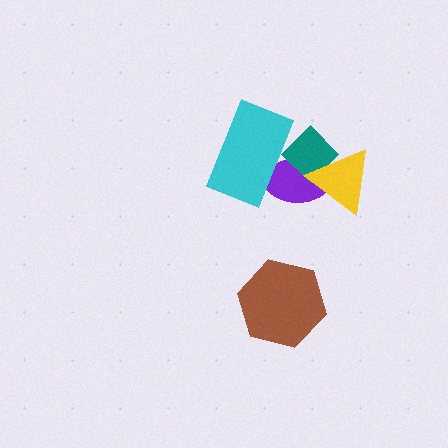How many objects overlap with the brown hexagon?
0 objects overlap with the brown hexagon.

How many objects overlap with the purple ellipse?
3 objects overlap with the purple ellipse.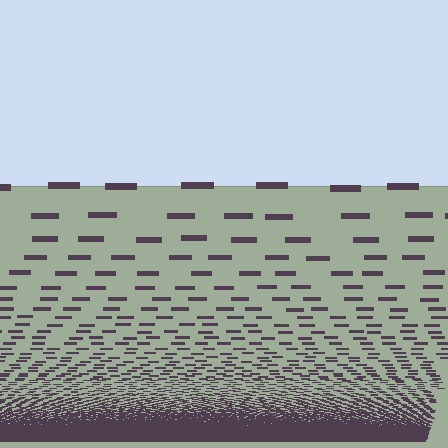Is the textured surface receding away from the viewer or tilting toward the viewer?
The surface appears to tilt toward the viewer. Texture elements get larger and sparser toward the top.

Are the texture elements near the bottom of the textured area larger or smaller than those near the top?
Smaller. The gradient is inverted — elements near the bottom are smaller and denser.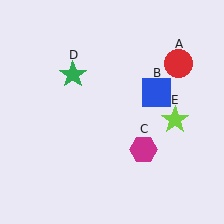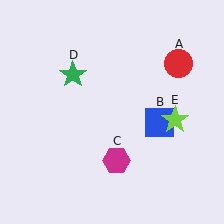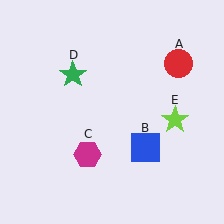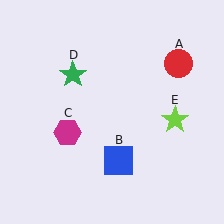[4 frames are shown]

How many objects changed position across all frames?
2 objects changed position: blue square (object B), magenta hexagon (object C).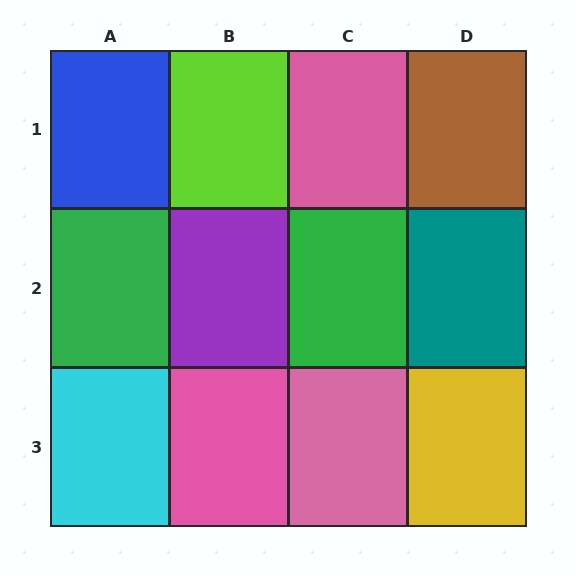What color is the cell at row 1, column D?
Brown.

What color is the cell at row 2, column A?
Green.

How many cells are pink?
3 cells are pink.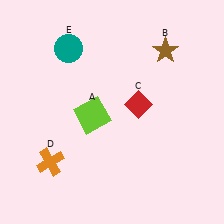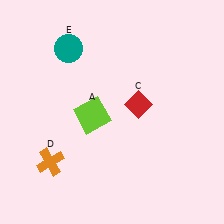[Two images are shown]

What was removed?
The brown star (B) was removed in Image 2.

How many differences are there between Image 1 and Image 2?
There is 1 difference between the two images.